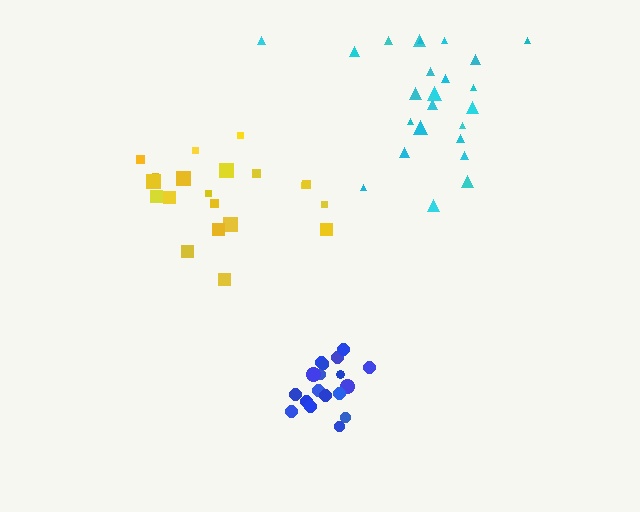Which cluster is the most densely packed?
Blue.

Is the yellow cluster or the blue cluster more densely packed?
Blue.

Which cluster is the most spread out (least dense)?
Yellow.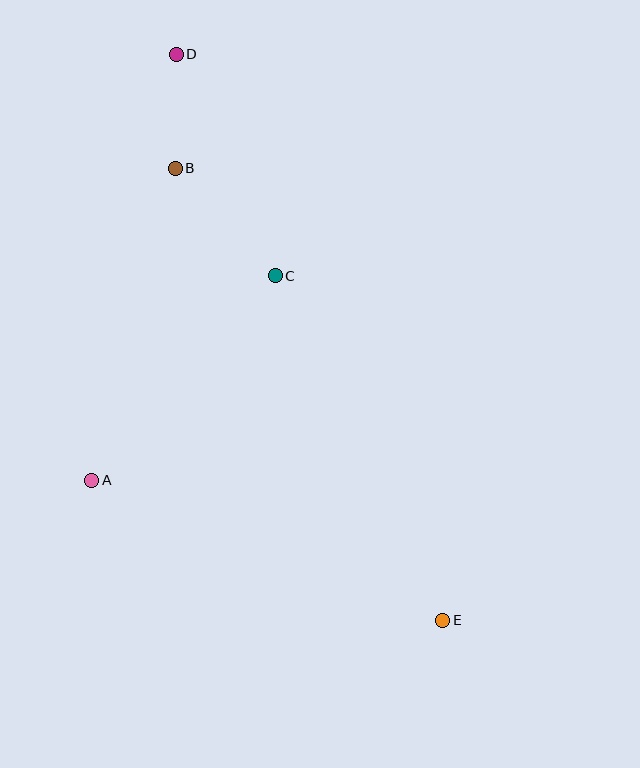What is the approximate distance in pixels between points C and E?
The distance between C and E is approximately 383 pixels.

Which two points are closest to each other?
Points B and D are closest to each other.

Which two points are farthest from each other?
Points D and E are farthest from each other.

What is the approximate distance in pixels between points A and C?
The distance between A and C is approximately 275 pixels.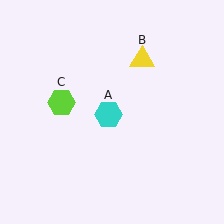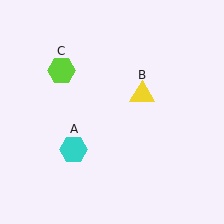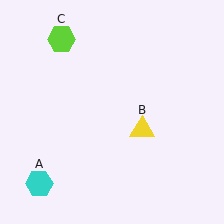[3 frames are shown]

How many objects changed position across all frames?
3 objects changed position: cyan hexagon (object A), yellow triangle (object B), lime hexagon (object C).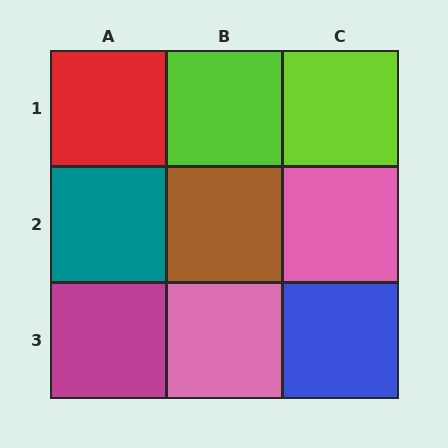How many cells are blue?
1 cell is blue.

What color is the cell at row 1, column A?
Red.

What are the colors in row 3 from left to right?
Magenta, pink, blue.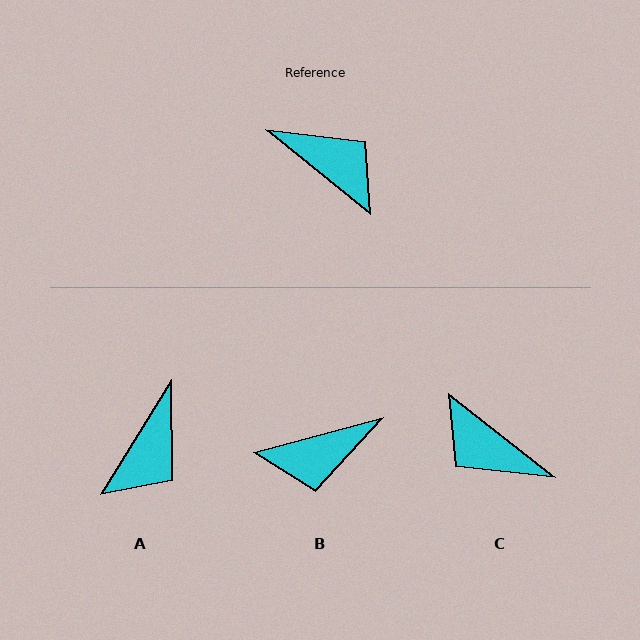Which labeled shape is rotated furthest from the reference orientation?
C, about 179 degrees away.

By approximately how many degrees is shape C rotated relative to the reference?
Approximately 179 degrees clockwise.